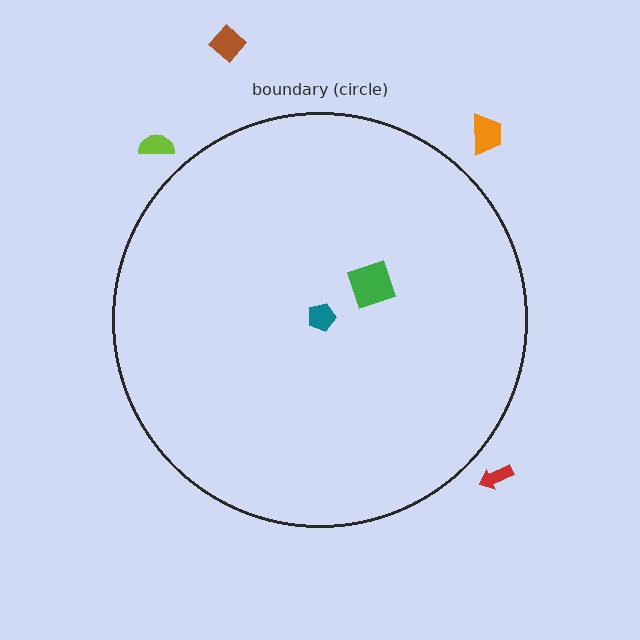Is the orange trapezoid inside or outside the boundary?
Outside.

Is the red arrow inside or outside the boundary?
Outside.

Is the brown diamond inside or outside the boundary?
Outside.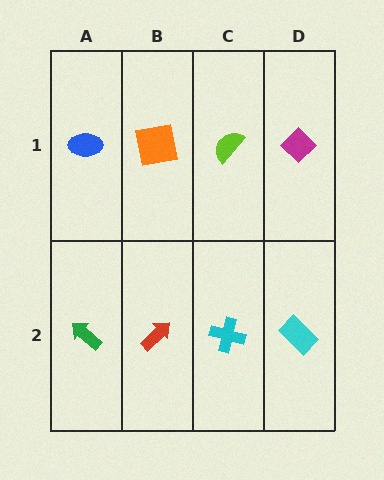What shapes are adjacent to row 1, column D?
A cyan rectangle (row 2, column D), a lime semicircle (row 1, column C).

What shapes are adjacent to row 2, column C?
A lime semicircle (row 1, column C), a red arrow (row 2, column B), a cyan rectangle (row 2, column D).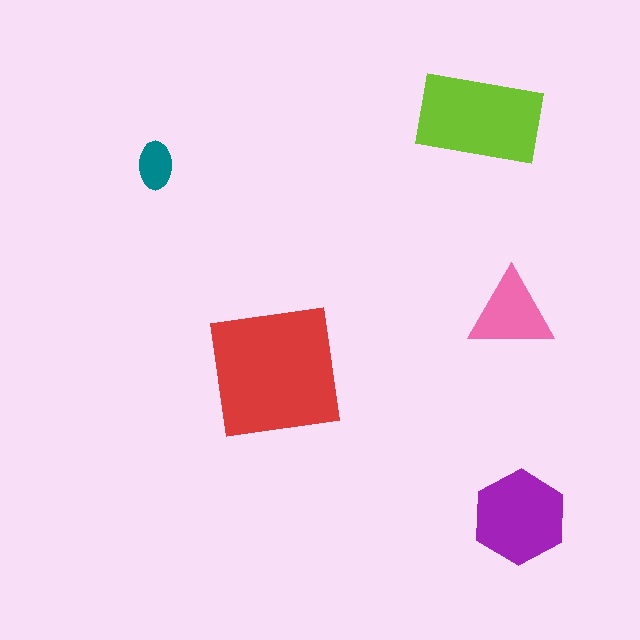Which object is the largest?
The red square.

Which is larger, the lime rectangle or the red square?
The red square.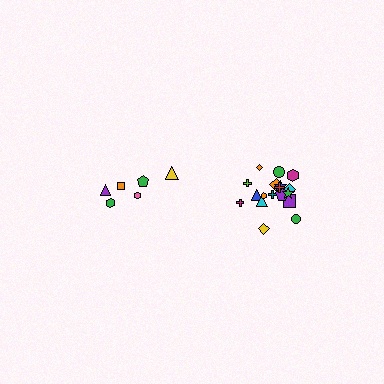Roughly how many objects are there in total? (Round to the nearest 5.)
Roughly 25 objects in total.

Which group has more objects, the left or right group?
The right group.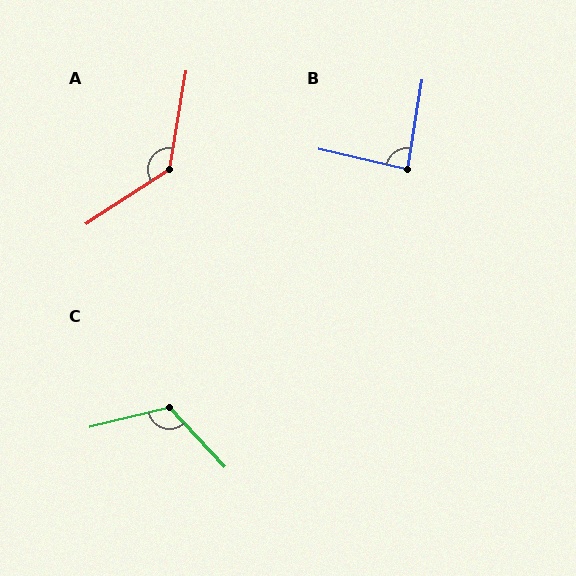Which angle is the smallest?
B, at approximately 86 degrees.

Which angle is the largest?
A, at approximately 132 degrees.